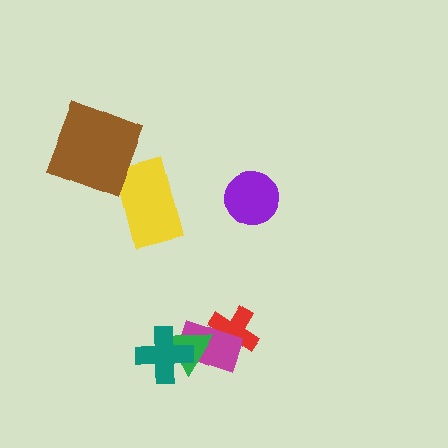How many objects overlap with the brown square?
0 objects overlap with the brown square.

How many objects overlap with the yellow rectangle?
0 objects overlap with the yellow rectangle.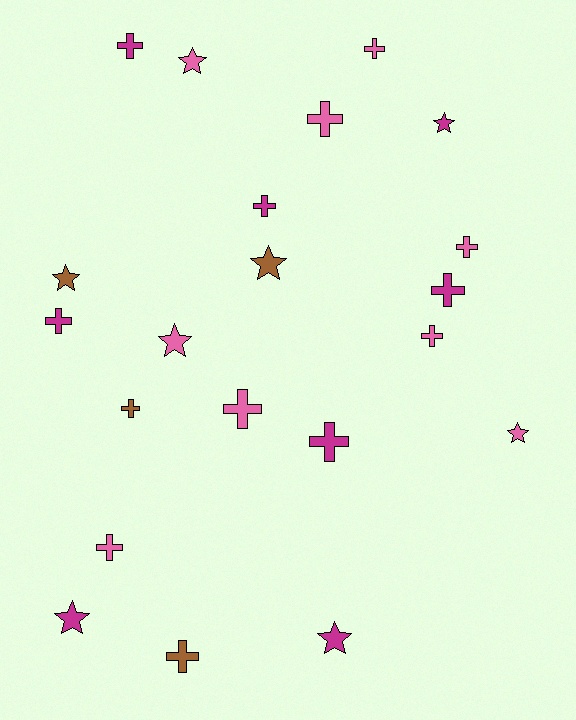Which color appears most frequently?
Pink, with 9 objects.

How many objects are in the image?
There are 21 objects.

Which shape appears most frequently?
Cross, with 13 objects.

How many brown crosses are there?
There are 2 brown crosses.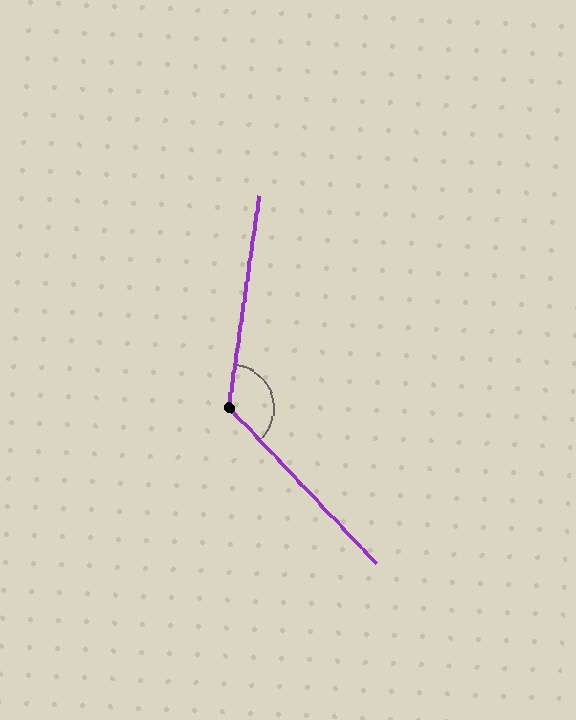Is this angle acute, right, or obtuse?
It is obtuse.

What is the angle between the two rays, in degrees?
Approximately 129 degrees.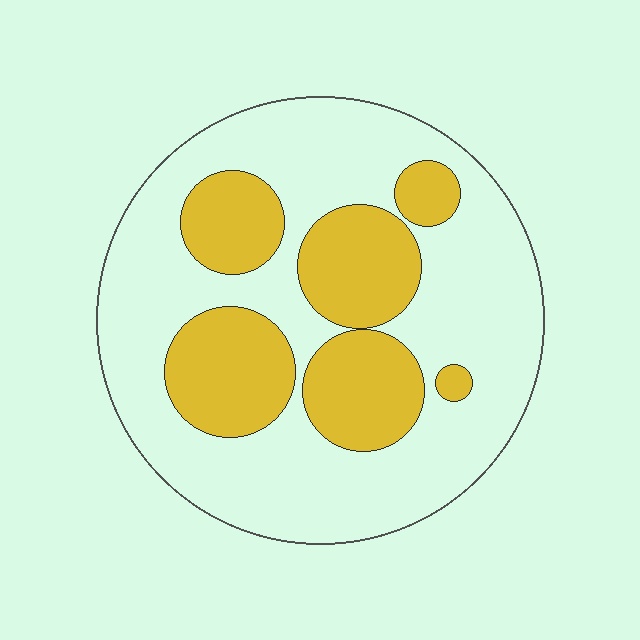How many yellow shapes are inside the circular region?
6.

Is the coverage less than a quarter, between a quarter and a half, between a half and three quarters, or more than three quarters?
Between a quarter and a half.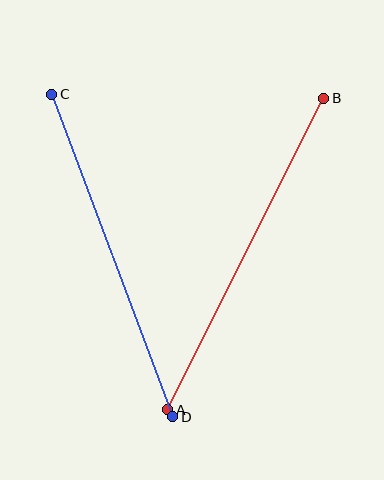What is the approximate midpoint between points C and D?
The midpoint is at approximately (112, 256) pixels.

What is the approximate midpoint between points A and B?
The midpoint is at approximately (246, 254) pixels.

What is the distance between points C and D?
The distance is approximately 344 pixels.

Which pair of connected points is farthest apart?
Points A and B are farthest apart.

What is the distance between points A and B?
The distance is approximately 348 pixels.